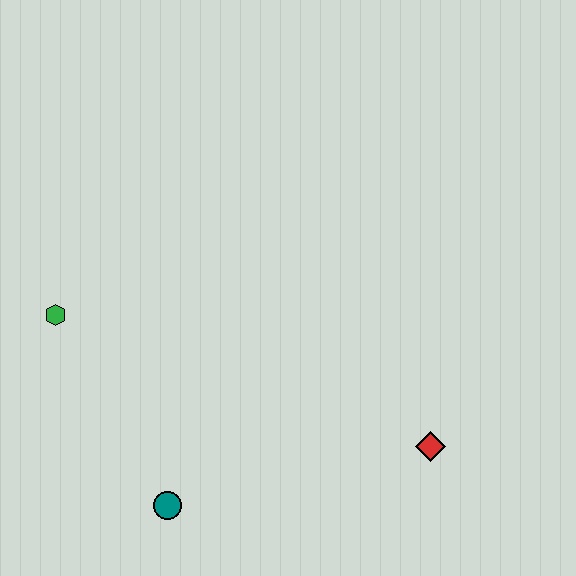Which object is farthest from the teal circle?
The red diamond is farthest from the teal circle.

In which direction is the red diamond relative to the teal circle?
The red diamond is to the right of the teal circle.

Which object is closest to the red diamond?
The teal circle is closest to the red diamond.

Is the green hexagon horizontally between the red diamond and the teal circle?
No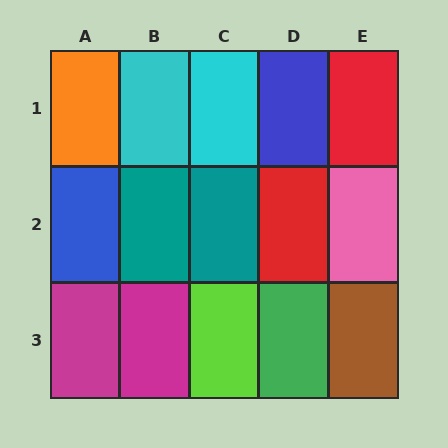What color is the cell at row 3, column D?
Green.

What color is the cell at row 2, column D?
Red.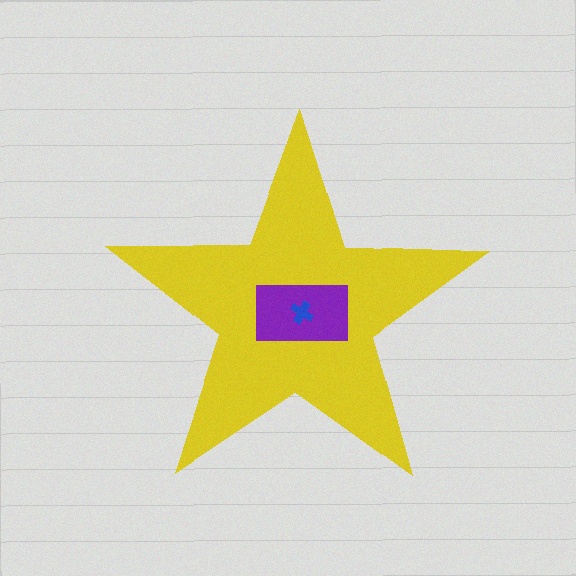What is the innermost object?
The blue cross.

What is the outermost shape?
The yellow star.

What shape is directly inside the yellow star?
The purple rectangle.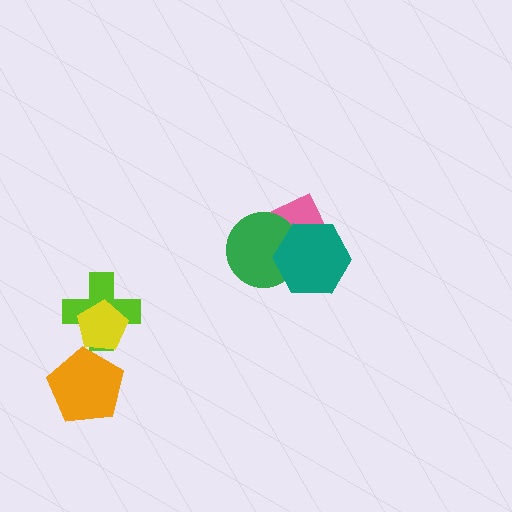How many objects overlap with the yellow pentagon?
1 object overlaps with the yellow pentagon.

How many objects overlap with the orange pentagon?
0 objects overlap with the orange pentagon.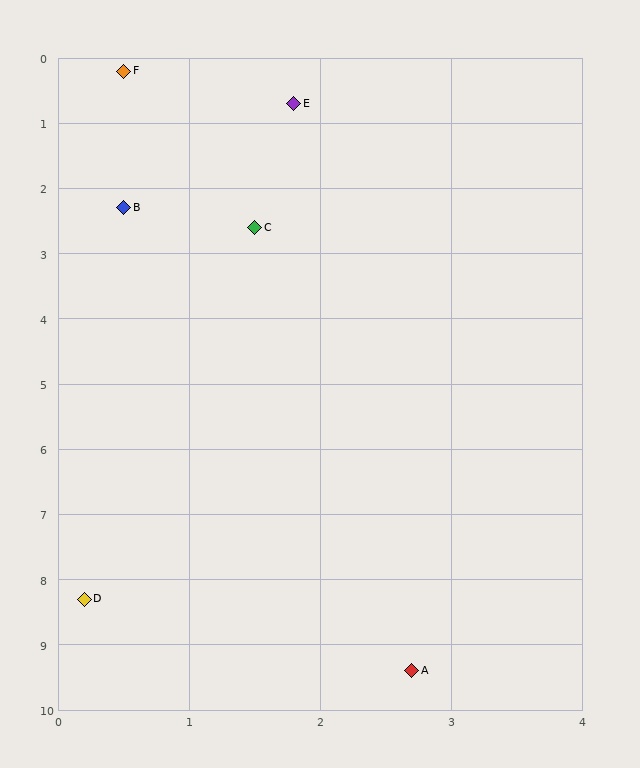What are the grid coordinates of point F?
Point F is at approximately (0.5, 0.2).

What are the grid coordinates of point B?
Point B is at approximately (0.5, 2.3).